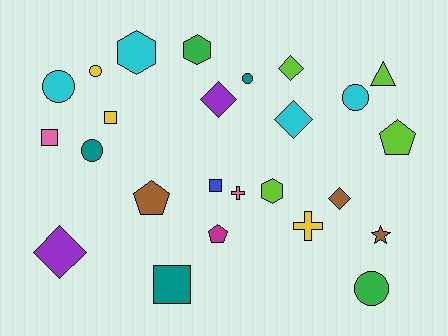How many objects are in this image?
There are 25 objects.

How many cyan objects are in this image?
There are 4 cyan objects.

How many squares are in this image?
There are 4 squares.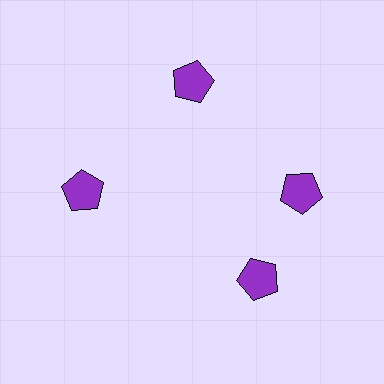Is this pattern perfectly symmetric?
No. The 4 purple pentagons are arranged in a ring, but one element near the 6 o'clock position is rotated out of alignment along the ring, breaking the 4-fold rotational symmetry.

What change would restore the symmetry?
The symmetry would be restored by rotating it back into even spacing with its neighbors so that all 4 pentagons sit at equal angles and equal distance from the center.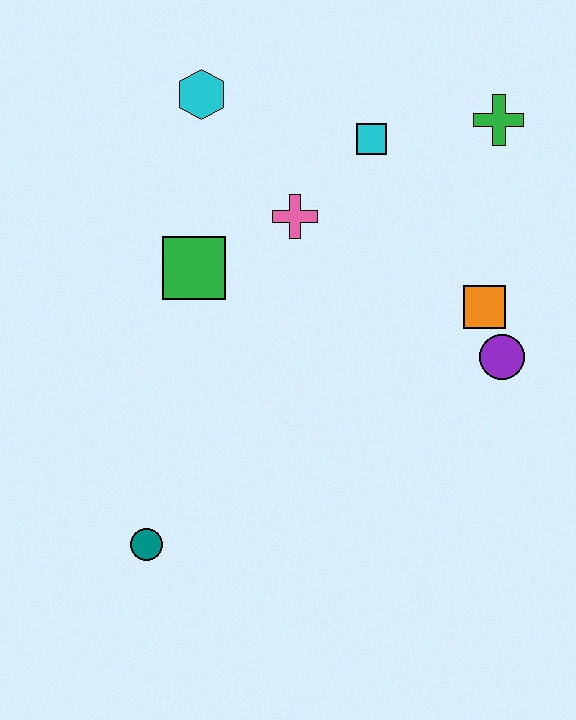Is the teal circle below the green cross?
Yes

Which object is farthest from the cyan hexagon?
The teal circle is farthest from the cyan hexagon.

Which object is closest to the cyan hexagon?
The pink cross is closest to the cyan hexagon.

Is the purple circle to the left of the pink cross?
No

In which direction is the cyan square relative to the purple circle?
The cyan square is above the purple circle.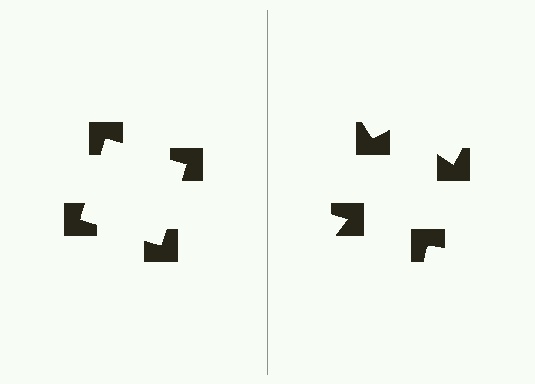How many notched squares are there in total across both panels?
8 — 4 on each side.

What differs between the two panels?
The notched squares are positioned identically on both sides; only the wedge orientations differ. On the left they align to a square; on the right they are misaligned.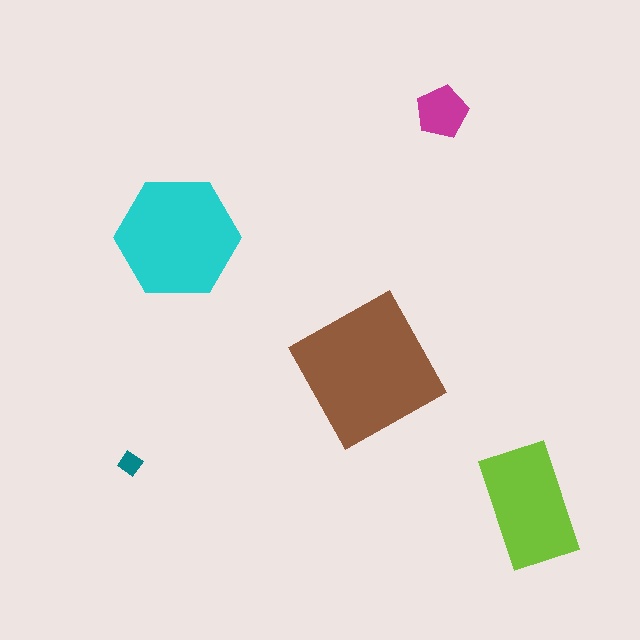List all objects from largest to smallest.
The brown square, the cyan hexagon, the lime rectangle, the magenta pentagon, the teal diamond.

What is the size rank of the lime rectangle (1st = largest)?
3rd.